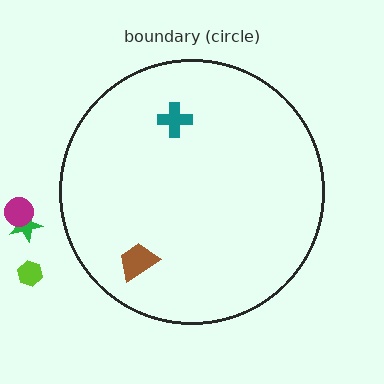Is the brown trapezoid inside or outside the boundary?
Inside.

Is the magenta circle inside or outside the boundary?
Outside.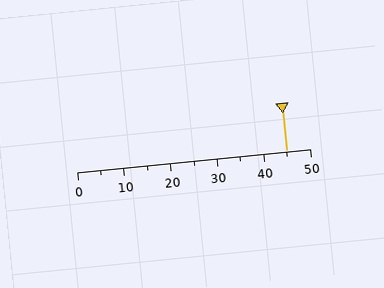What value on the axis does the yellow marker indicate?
The marker indicates approximately 45.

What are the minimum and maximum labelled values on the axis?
The axis runs from 0 to 50.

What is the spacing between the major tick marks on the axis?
The major ticks are spaced 10 apart.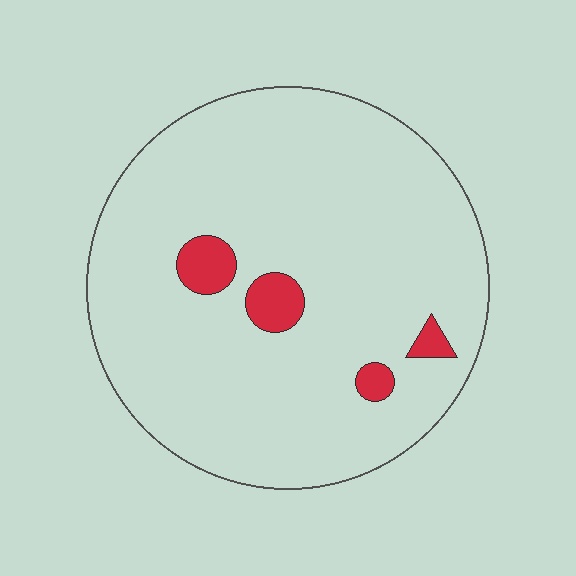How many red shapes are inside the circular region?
4.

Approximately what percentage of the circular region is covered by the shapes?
Approximately 5%.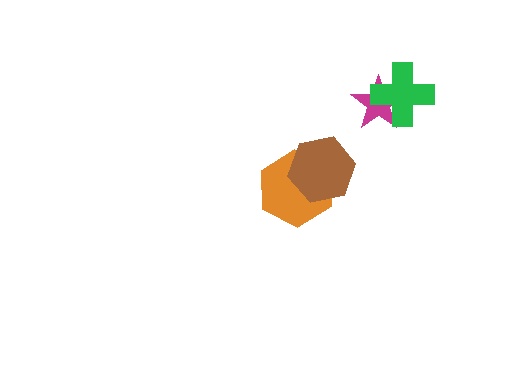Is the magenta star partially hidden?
Yes, it is partially covered by another shape.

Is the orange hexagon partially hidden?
Yes, it is partially covered by another shape.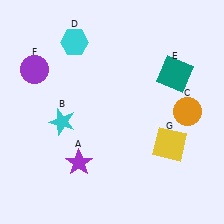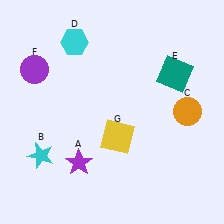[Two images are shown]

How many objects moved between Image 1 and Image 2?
2 objects moved between the two images.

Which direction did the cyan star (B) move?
The cyan star (B) moved down.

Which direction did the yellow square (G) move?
The yellow square (G) moved left.